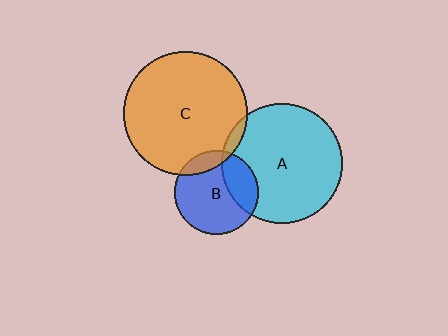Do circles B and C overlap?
Yes.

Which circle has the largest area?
Circle C (orange).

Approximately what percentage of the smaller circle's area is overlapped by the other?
Approximately 15%.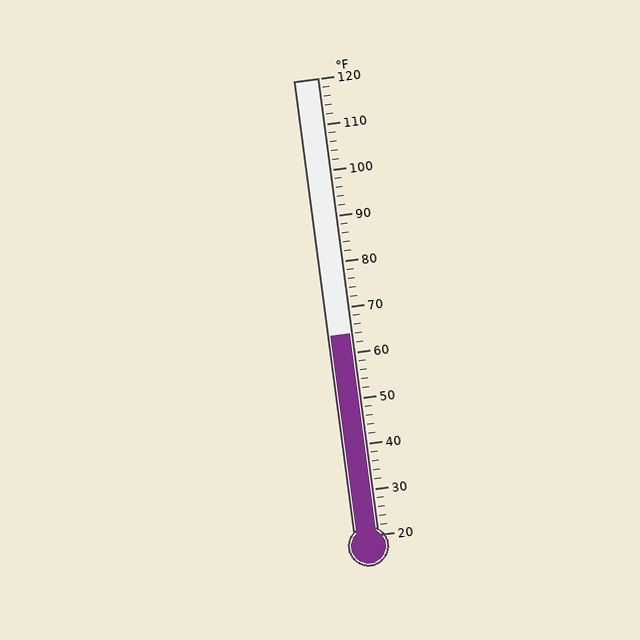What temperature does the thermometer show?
The thermometer shows approximately 64°F.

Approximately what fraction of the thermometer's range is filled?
The thermometer is filled to approximately 45% of its range.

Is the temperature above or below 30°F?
The temperature is above 30°F.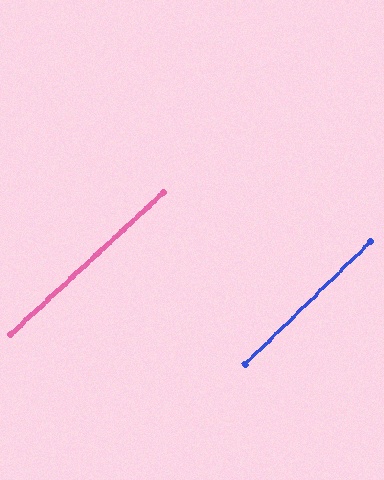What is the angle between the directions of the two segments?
Approximately 1 degree.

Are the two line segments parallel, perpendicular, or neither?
Parallel — their directions differ by only 1.5°.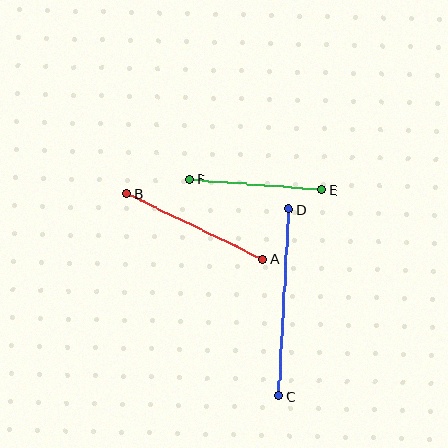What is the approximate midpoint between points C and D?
The midpoint is at approximately (284, 303) pixels.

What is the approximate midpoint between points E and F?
The midpoint is at approximately (256, 185) pixels.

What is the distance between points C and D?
The distance is approximately 187 pixels.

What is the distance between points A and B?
The distance is approximately 151 pixels.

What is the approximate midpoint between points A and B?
The midpoint is at approximately (195, 226) pixels.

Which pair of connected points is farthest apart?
Points C and D are farthest apart.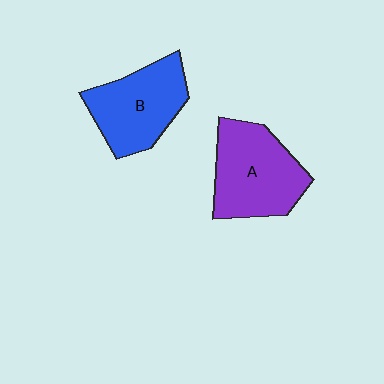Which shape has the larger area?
Shape A (purple).